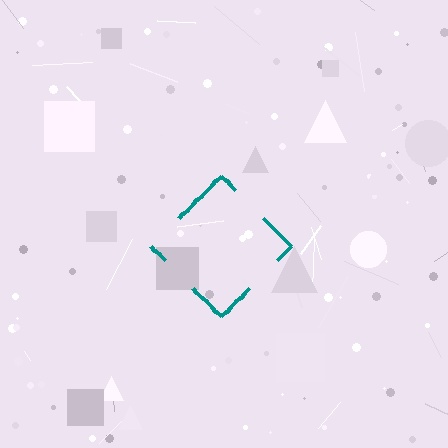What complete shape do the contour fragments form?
The contour fragments form a diamond.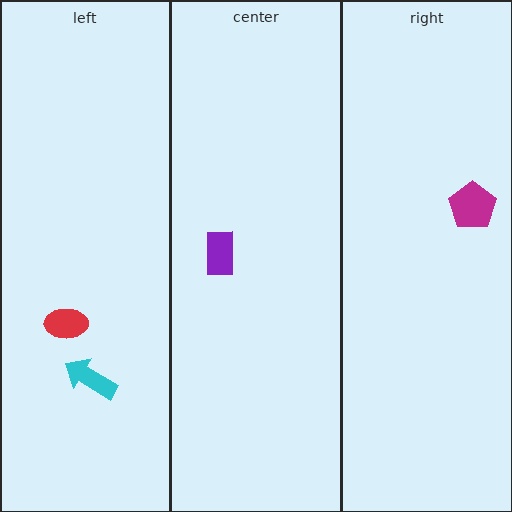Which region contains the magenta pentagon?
The right region.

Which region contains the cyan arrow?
The left region.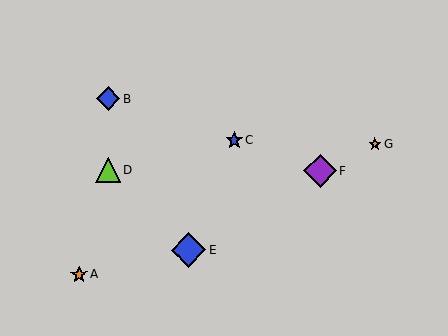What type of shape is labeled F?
Shape F is a purple diamond.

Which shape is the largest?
The blue diamond (labeled E) is the largest.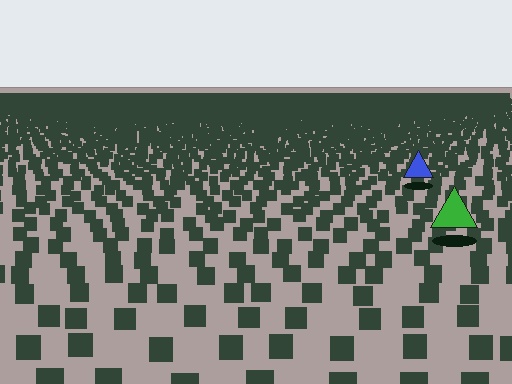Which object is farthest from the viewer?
The blue triangle is farthest from the viewer. It appears smaller and the ground texture around it is denser.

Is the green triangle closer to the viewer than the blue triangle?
Yes. The green triangle is closer — you can tell from the texture gradient: the ground texture is coarser near it.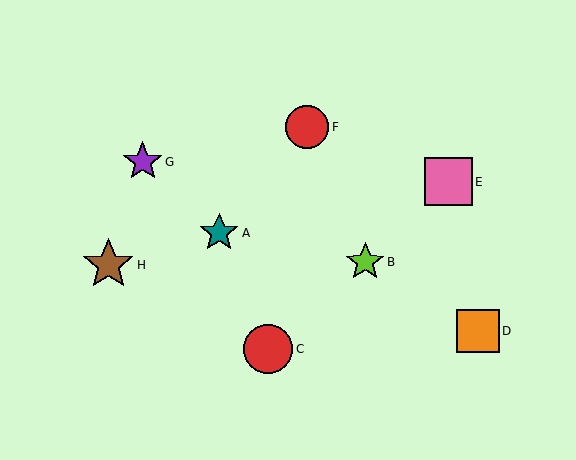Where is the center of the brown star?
The center of the brown star is at (108, 265).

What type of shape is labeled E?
Shape E is a pink square.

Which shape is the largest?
The brown star (labeled H) is the largest.